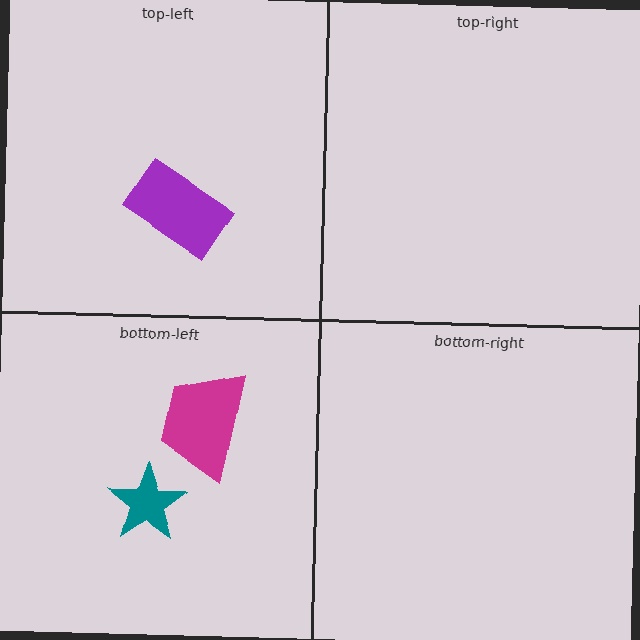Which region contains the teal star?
The bottom-left region.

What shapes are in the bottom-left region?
The teal star, the magenta trapezoid.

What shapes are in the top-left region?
The purple rectangle.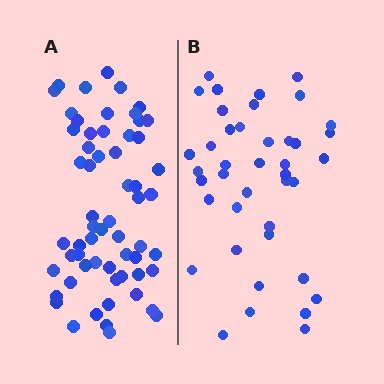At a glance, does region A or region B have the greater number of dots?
Region A (the left region) has more dots.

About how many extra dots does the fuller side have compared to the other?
Region A has approximately 20 more dots than region B.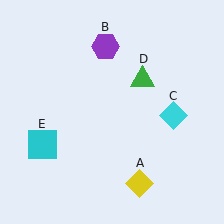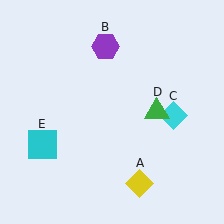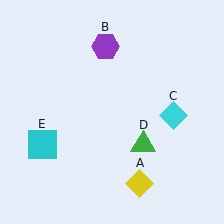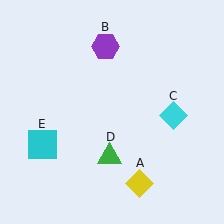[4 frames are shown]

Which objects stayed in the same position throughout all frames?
Yellow diamond (object A) and purple hexagon (object B) and cyan diamond (object C) and cyan square (object E) remained stationary.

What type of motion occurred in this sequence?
The green triangle (object D) rotated clockwise around the center of the scene.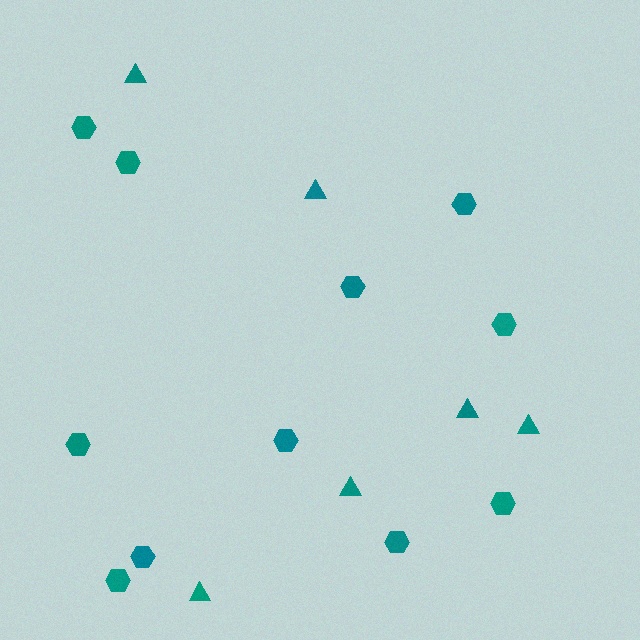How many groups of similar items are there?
There are 2 groups: one group of triangles (6) and one group of hexagons (11).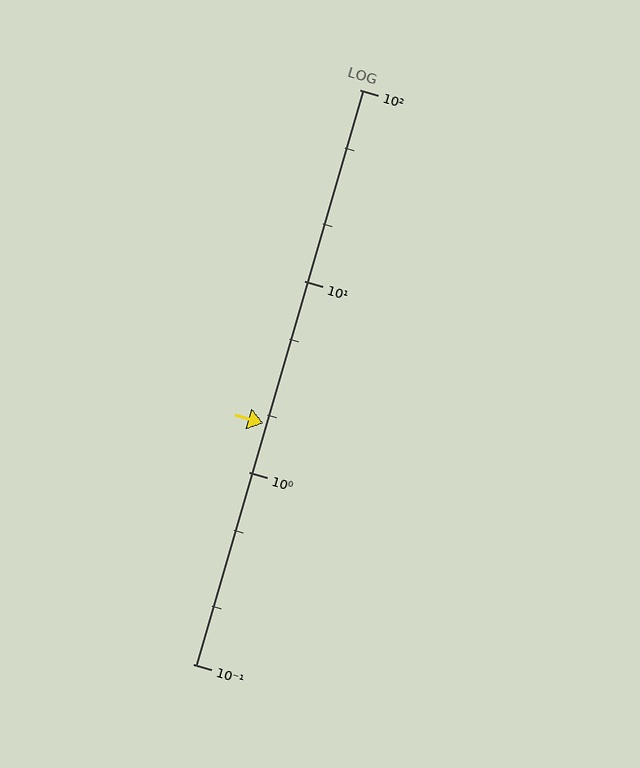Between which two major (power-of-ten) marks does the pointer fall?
The pointer is between 1 and 10.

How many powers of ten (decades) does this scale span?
The scale spans 3 decades, from 0.1 to 100.